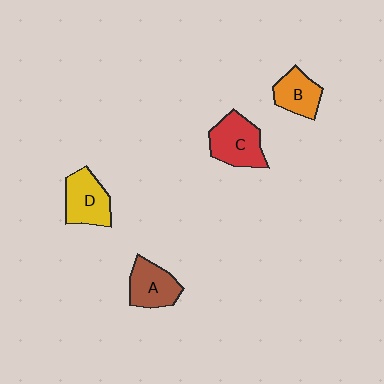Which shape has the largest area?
Shape C (red).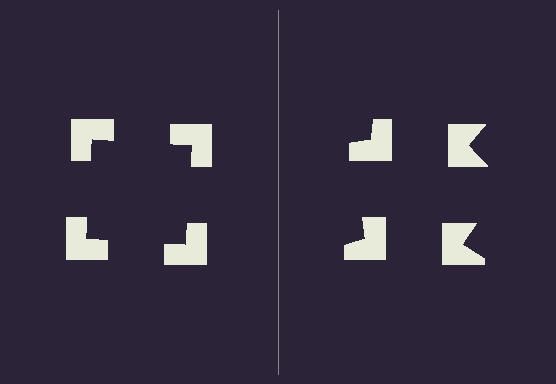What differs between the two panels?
The notched squares are positioned identically on both sides; only the wedge orientations differ. On the left they align to a square; on the right they are misaligned.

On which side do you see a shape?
An illusory square appears on the left side. On the right side the wedge cuts are rotated, so no coherent shape forms.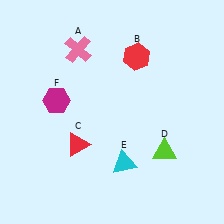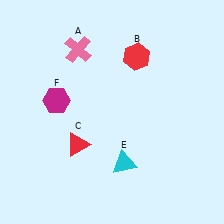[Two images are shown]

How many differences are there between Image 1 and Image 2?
There is 1 difference between the two images.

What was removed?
The lime triangle (D) was removed in Image 2.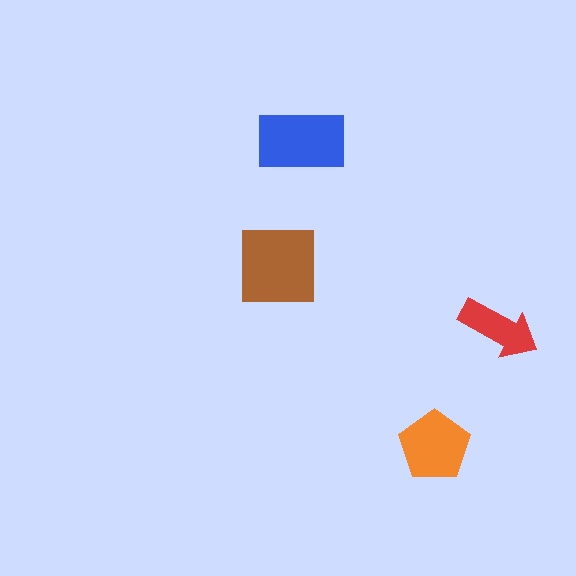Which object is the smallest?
The red arrow.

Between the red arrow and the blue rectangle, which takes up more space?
The blue rectangle.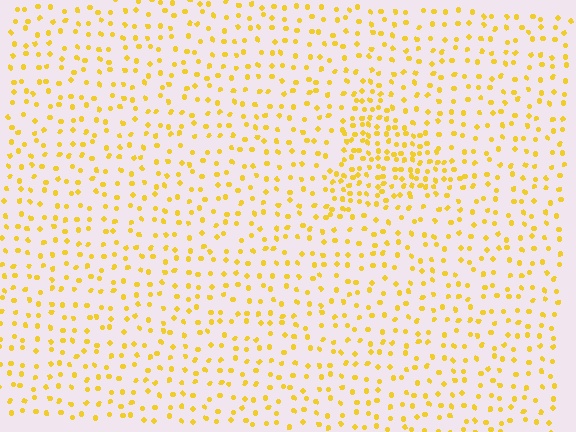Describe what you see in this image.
The image contains small yellow elements arranged at two different densities. A triangle-shaped region is visible where the elements are more densely packed than the surrounding area.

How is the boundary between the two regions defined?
The boundary is defined by a change in element density (approximately 2.1x ratio). All elements are the same color, size, and shape.